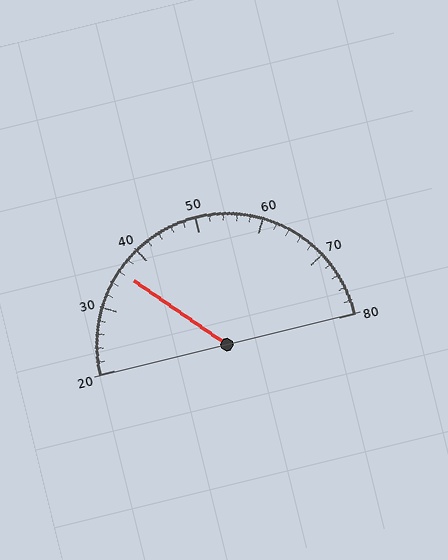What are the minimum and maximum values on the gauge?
The gauge ranges from 20 to 80.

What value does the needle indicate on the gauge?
The needle indicates approximately 36.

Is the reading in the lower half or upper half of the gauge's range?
The reading is in the lower half of the range (20 to 80).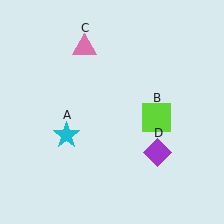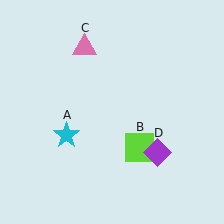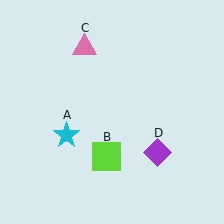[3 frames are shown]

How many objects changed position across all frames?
1 object changed position: lime square (object B).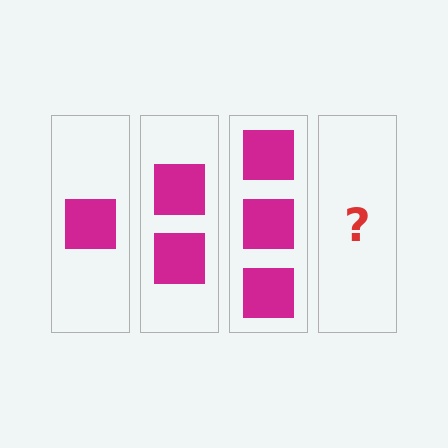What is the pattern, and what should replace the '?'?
The pattern is that each step adds one more square. The '?' should be 4 squares.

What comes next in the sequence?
The next element should be 4 squares.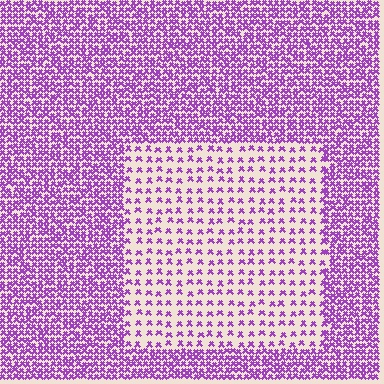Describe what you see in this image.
The image contains small purple elements arranged at two different densities. A rectangle-shaped region is visible where the elements are less densely packed than the surrounding area.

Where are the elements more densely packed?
The elements are more densely packed outside the rectangle boundary.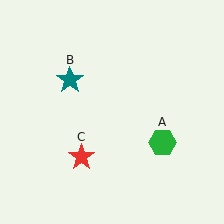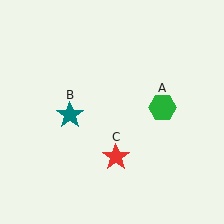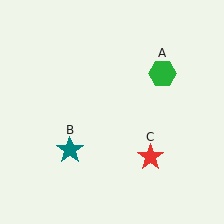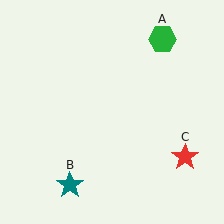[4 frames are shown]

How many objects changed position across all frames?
3 objects changed position: green hexagon (object A), teal star (object B), red star (object C).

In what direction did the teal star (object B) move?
The teal star (object B) moved down.